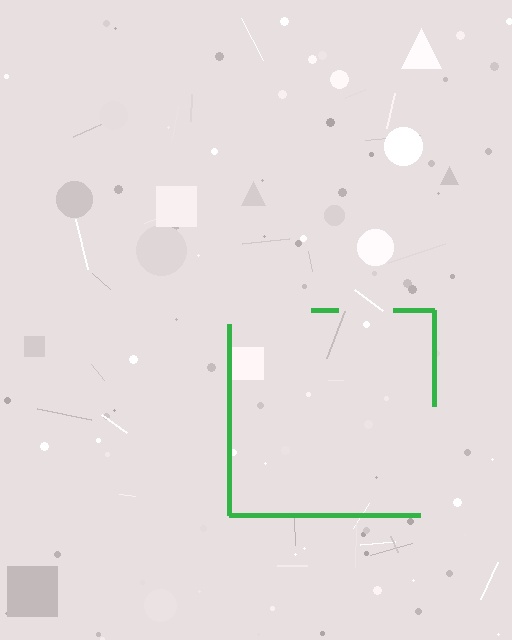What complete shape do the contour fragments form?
The contour fragments form a square.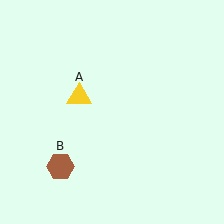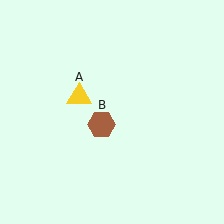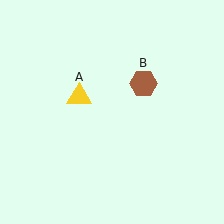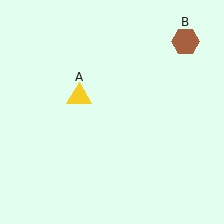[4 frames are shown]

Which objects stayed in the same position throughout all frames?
Yellow triangle (object A) remained stationary.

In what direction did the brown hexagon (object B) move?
The brown hexagon (object B) moved up and to the right.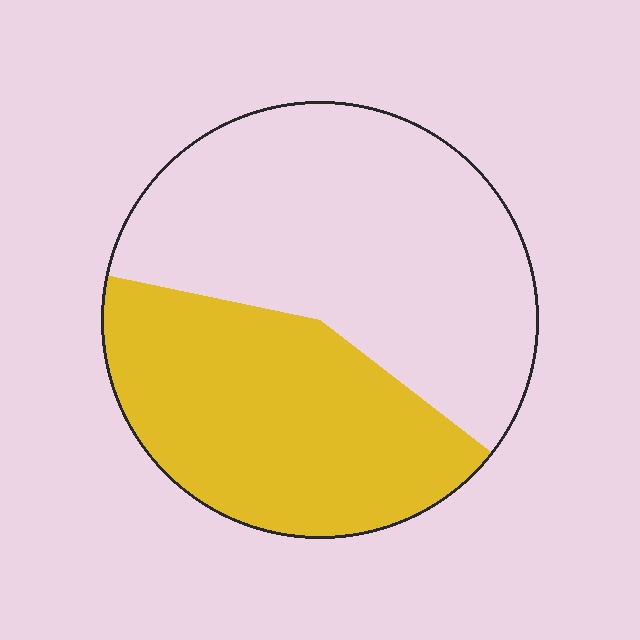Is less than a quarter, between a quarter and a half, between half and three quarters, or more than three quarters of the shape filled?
Between a quarter and a half.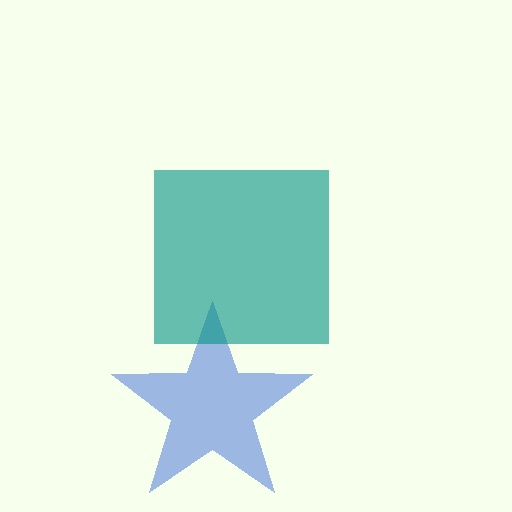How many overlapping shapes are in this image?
There are 2 overlapping shapes in the image.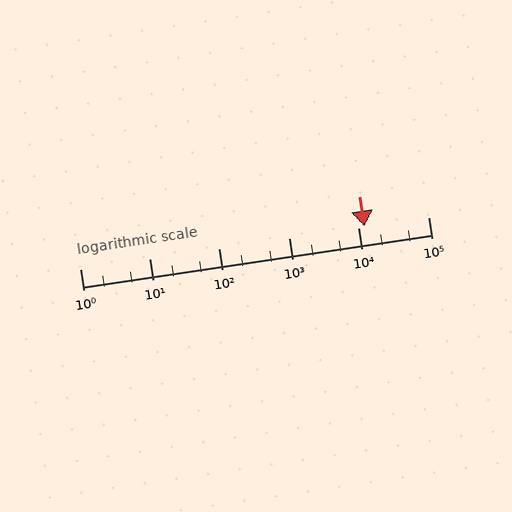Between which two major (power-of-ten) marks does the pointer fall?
The pointer is between 10000 and 100000.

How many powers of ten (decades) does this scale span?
The scale spans 5 decades, from 1 to 100000.